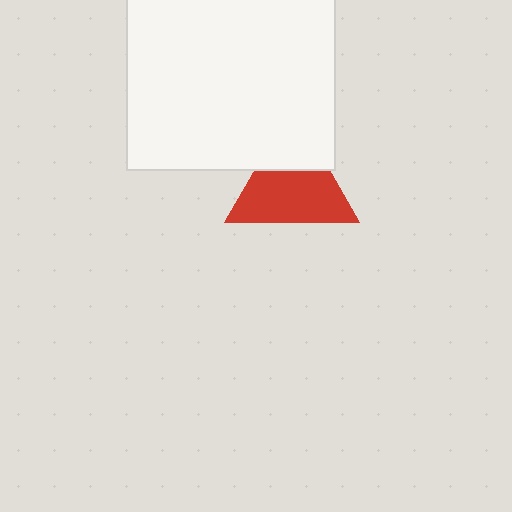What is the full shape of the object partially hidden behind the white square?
The partially hidden object is a red triangle.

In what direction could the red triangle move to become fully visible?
The red triangle could move down. That would shift it out from behind the white square entirely.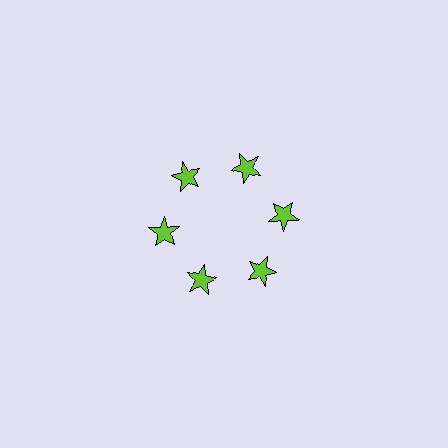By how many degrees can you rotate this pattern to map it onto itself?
The pattern maps onto itself every 60 degrees of rotation.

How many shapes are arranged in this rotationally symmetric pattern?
There are 6 shapes, arranged in 6 groups of 1.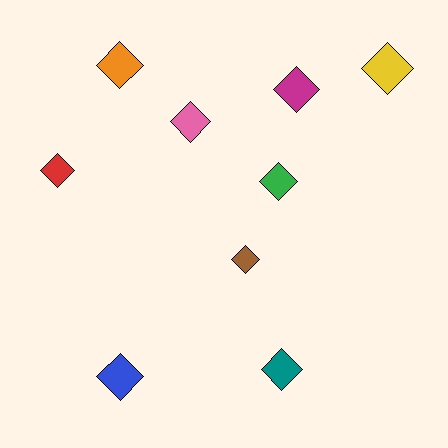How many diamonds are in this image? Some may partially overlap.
There are 9 diamonds.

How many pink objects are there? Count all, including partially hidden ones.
There is 1 pink object.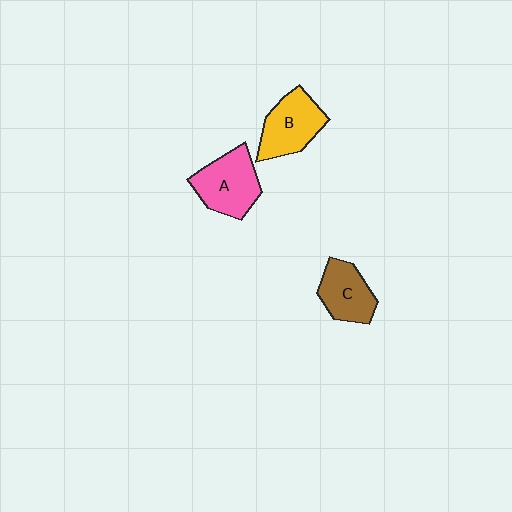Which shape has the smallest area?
Shape C (brown).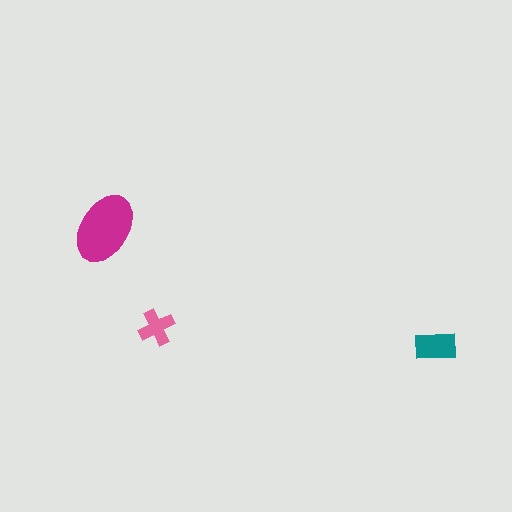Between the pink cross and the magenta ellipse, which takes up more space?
The magenta ellipse.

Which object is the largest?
The magenta ellipse.